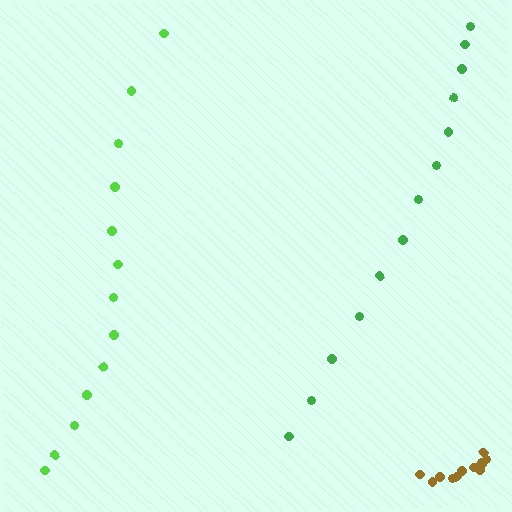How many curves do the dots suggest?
There are 3 distinct paths.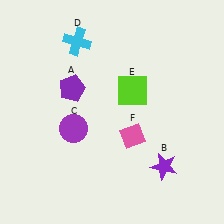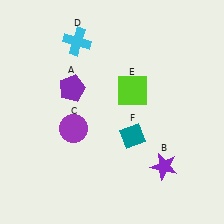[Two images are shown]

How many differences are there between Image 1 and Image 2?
There is 1 difference between the two images.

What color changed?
The diamond (F) changed from pink in Image 1 to teal in Image 2.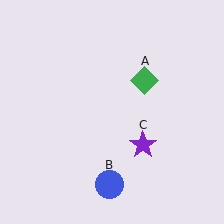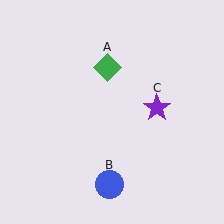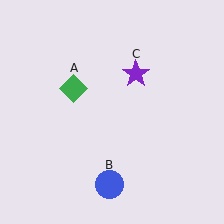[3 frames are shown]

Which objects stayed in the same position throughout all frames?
Blue circle (object B) remained stationary.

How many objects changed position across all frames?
2 objects changed position: green diamond (object A), purple star (object C).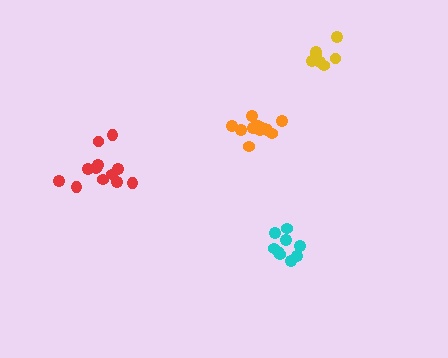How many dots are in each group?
Group 1: 12 dots, Group 2: 9 dots, Group 3: 12 dots, Group 4: 7 dots (40 total).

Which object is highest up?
The yellow cluster is topmost.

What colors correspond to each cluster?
The clusters are colored: red, cyan, orange, yellow.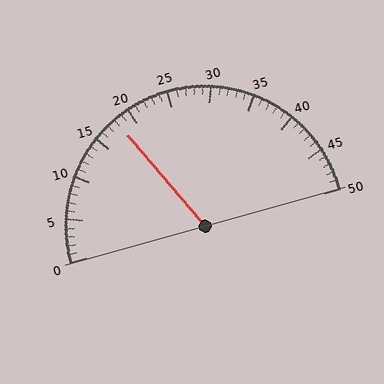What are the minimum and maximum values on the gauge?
The gauge ranges from 0 to 50.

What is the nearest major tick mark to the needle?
The nearest major tick mark is 20.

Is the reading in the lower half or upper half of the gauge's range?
The reading is in the lower half of the range (0 to 50).